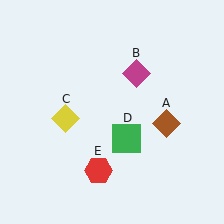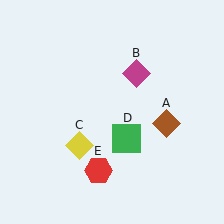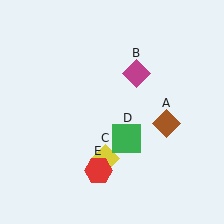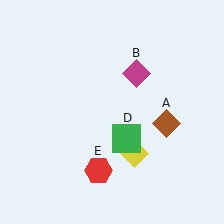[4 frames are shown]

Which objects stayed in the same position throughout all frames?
Brown diamond (object A) and magenta diamond (object B) and green square (object D) and red hexagon (object E) remained stationary.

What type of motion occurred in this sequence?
The yellow diamond (object C) rotated counterclockwise around the center of the scene.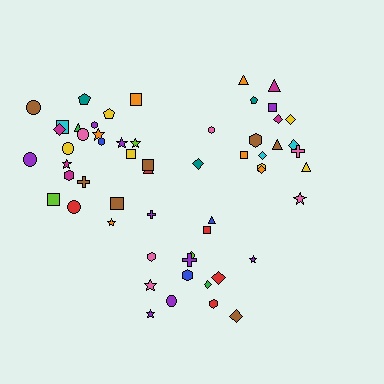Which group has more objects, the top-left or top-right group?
The top-left group.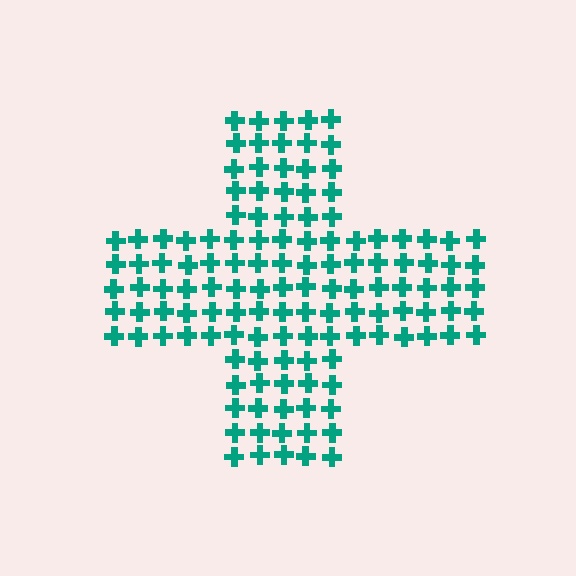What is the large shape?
The large shape is a cross.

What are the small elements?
The small elements are crosses.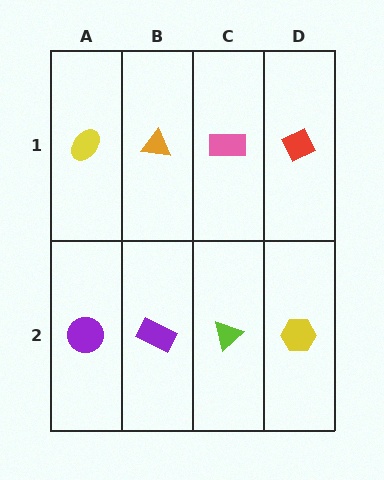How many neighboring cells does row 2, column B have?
3.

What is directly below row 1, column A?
A purple circle.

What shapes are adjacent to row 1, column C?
A lime triangle (row 2, column C), an orange triangle (row 1, column B), a red diamond (row 1, column D).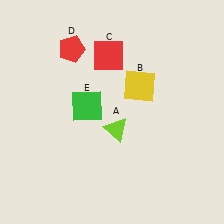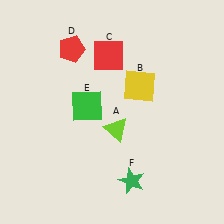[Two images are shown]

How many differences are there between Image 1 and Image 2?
There is 1 difference between the two images.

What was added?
A green star (F) was added in Image 2.